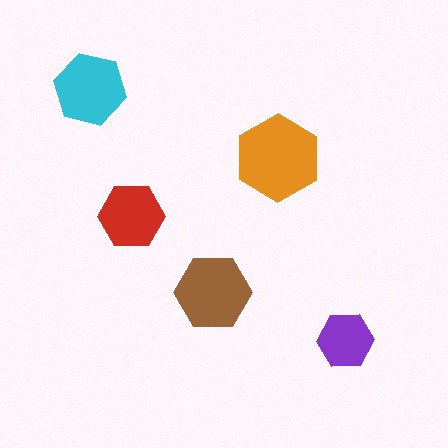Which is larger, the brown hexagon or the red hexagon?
The brown one.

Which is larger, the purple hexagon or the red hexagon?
The red one.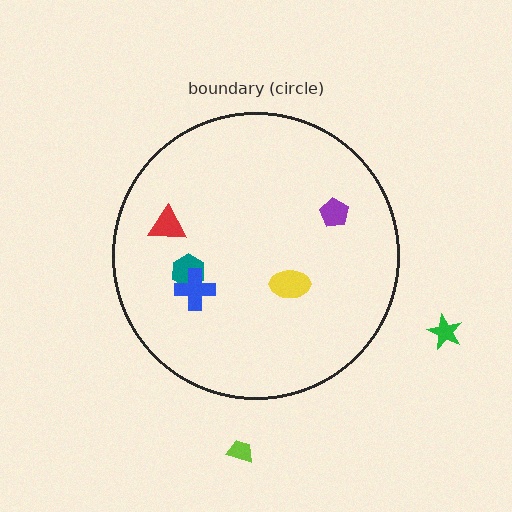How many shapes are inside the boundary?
5 inside, 2 outside.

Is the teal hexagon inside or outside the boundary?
Inside.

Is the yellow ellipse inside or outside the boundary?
Inside.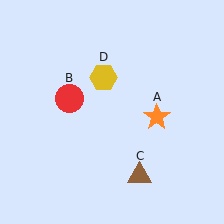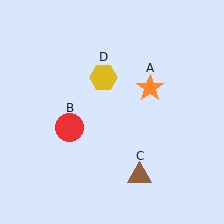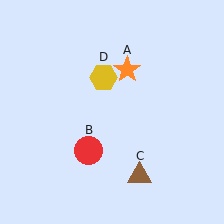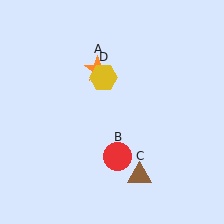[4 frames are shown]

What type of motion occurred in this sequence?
The orange star (object A), red circle (object B) rotated counterclockwise around the center of the scene.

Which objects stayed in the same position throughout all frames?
Brown triangle (object C) and yellow hexagon (object D) remained stationary.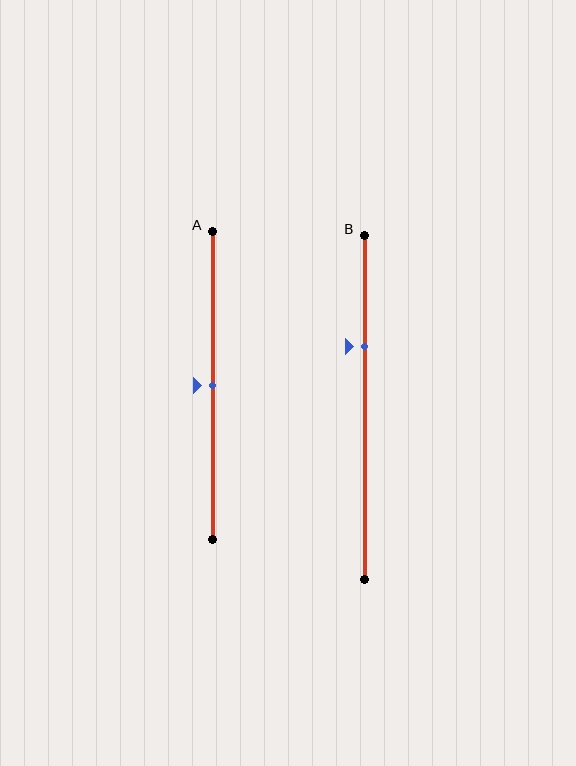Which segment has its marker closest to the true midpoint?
Segment A has its marker closest to the true midpoint.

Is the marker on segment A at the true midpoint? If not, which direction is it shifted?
Yes, the marker on segment A is at the true midpoint.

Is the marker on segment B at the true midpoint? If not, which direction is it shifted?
No, the marker on segment B is shifted upward by about 18% of the segment length.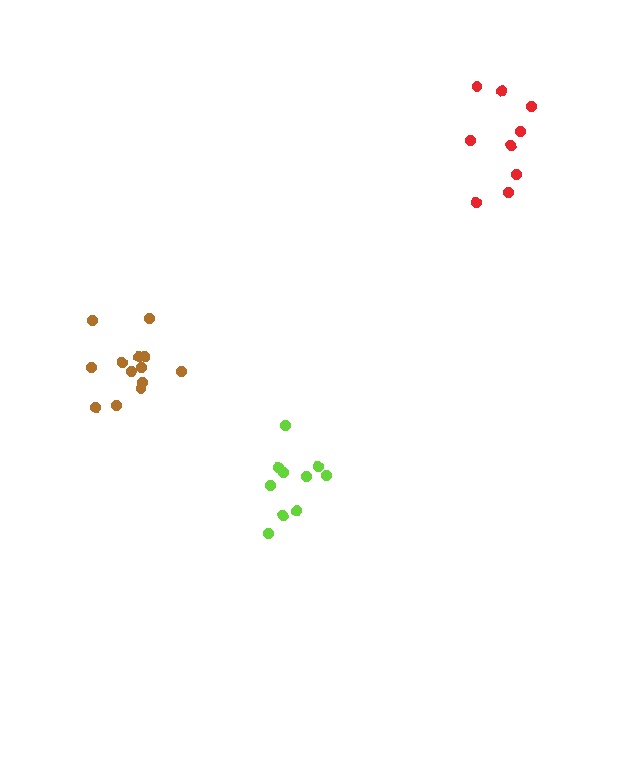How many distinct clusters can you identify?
There are 3 distinct clusters.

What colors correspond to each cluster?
The clusters are colored: lime, red, brown.